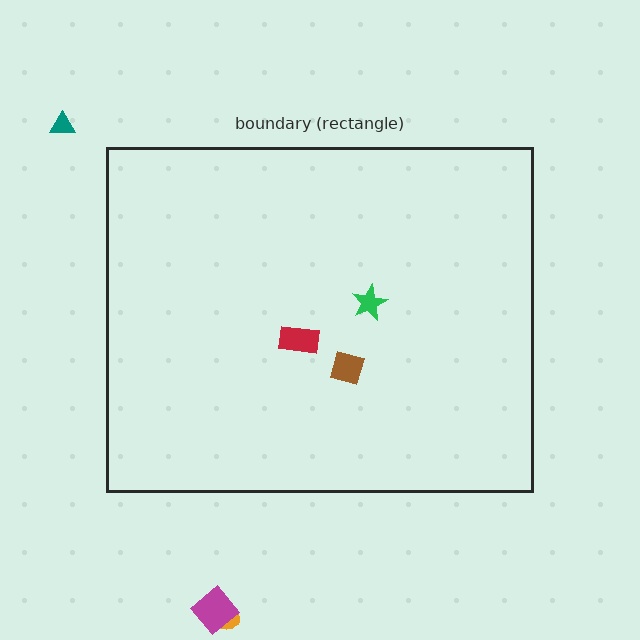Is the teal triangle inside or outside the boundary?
Outside.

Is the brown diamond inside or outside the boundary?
Inside.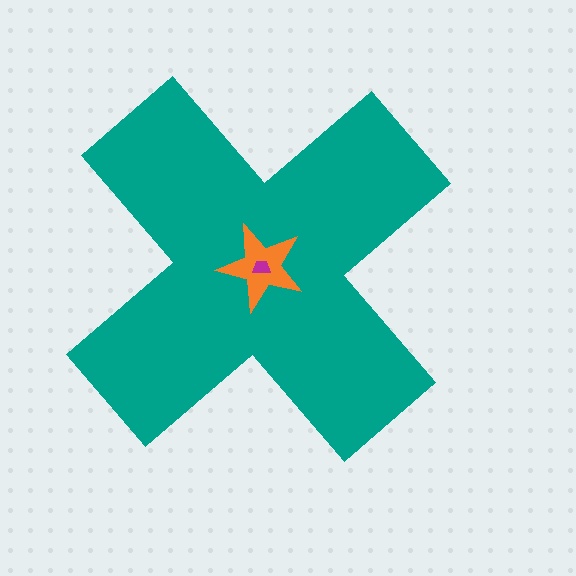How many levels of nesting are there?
3.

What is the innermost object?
The magenta trapezoid.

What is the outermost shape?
The teal cross.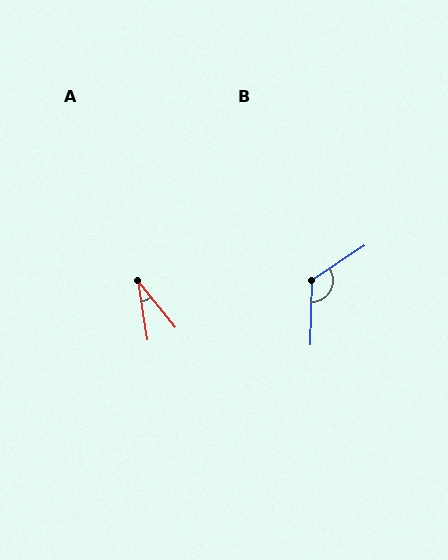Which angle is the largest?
B, at approximately 125 degrees.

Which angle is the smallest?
A, at approximately 30 degrees.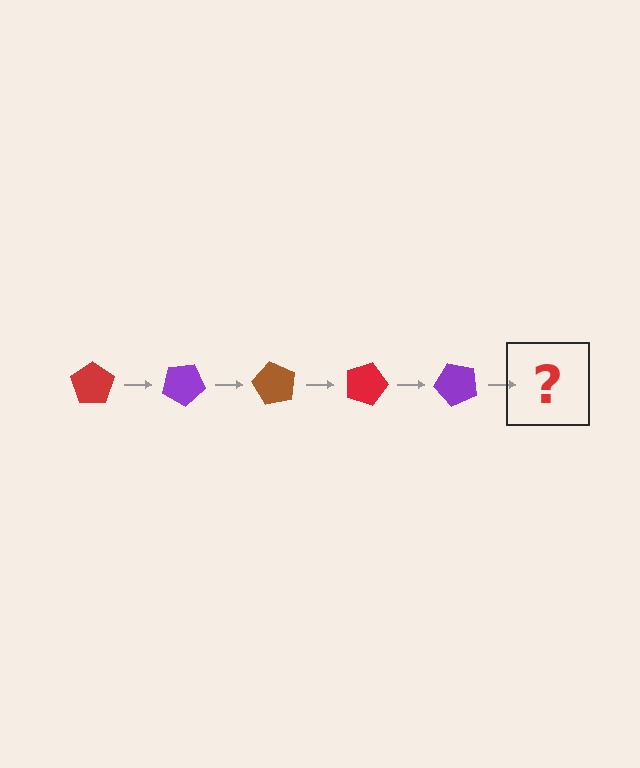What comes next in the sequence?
The next element should be a brown pentagon, rotated 150 degrees from the start.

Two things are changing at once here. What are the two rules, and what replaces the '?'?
The two rules are that it rotates 30 degrees each step and the color cycles through red, purple, and brown. The '?' should be a brown pentagon, rotated 150 degrees from the start.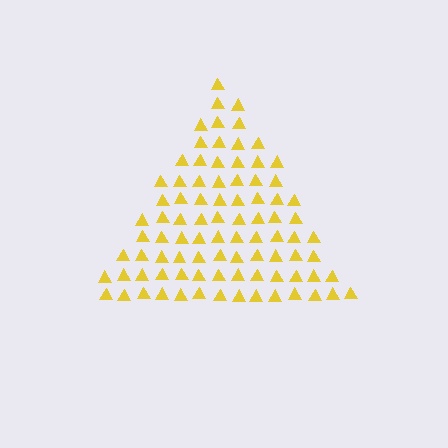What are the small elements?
The small elements are triangles.